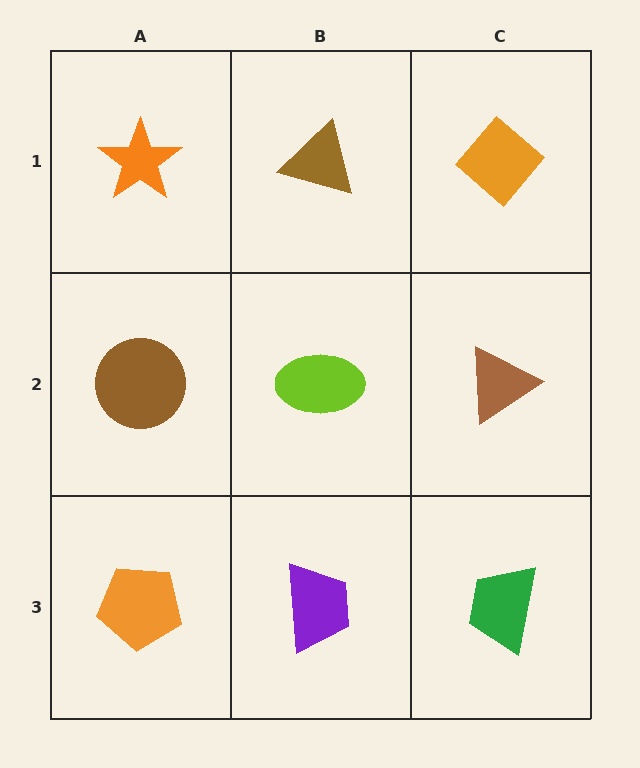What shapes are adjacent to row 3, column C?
A brown triangle (row 2, column C), a purple trapezoid (row 3, column B).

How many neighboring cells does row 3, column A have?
2.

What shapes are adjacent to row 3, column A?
A brown circle (row 2, column A), a purple trapezoid (row 3, column B).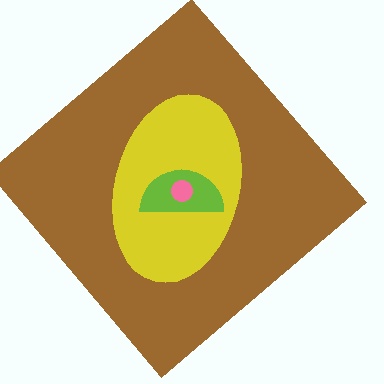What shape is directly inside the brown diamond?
The yellow ellipse.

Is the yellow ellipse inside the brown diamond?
Yes.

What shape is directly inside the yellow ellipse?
The lime semicircle.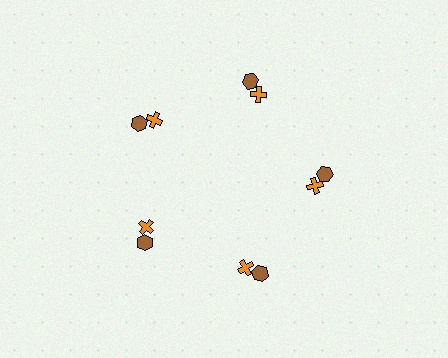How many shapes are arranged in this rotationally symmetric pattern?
There are 10 shapes, arranged in 5 groups of 2.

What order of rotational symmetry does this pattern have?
This pattern has 5-fold rotational symmetry.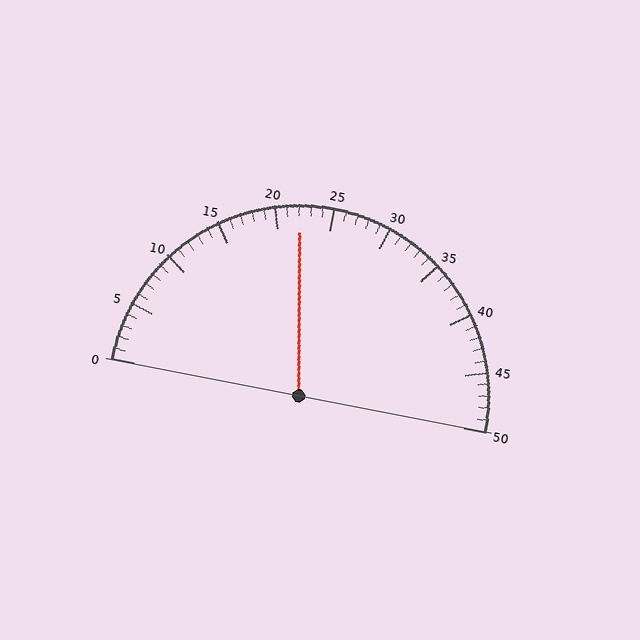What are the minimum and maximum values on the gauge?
The gauge ranges from 0 to 50.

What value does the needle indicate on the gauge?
The needle indicates approximately 22.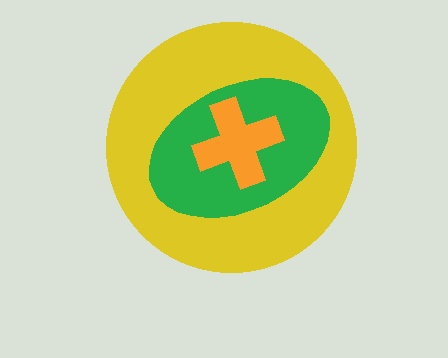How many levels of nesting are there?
3.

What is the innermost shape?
The orange cross.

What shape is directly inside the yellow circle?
The green ellipse.